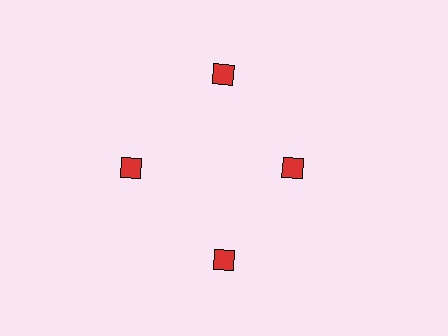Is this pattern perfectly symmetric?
No. The 4 red diamonds are arranged in a ring, but one element near the 3 o'clock position is pulled inward toward the center, breaking the 4-fold rotational symmetry.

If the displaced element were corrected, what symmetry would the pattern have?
It would have 4-fold rotational symmetry — the pattern would map onto itself every 90 degrees.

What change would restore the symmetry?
The symmetry would be restored by moving it outward, back onto the ring so that all 4 diamonds sit at equal angles and equal distance from the center.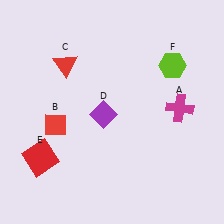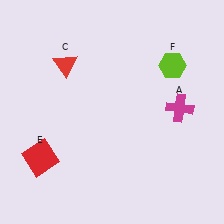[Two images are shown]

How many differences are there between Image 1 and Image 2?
There are 2 differences between the two images.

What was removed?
The purple diamond (D), the red diamond (B) were removed in Image 2.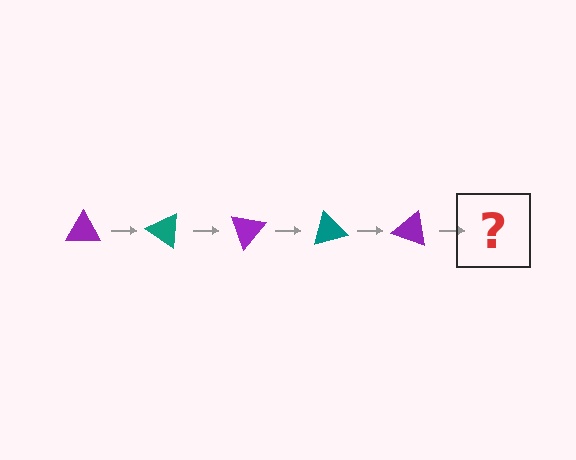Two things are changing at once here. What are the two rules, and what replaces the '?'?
The two rules are that it rotates 35 degrees each step and the color cycles through purple and teal. The '?' should be a teal triangle, rotated 175 degrees from the start.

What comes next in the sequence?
The next element should be a teal triangle, rotated 175 degrees from the start.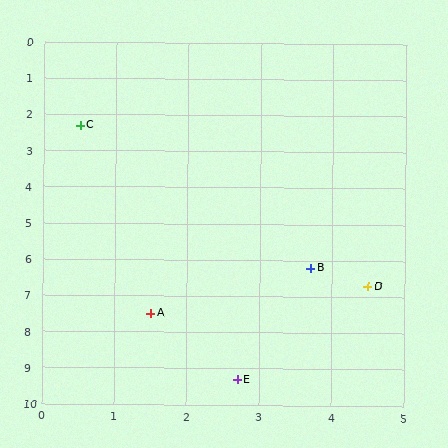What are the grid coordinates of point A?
Point A is at approximately (1.5, 7.5).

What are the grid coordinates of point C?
Point C is at approximately (0.5, 2.3).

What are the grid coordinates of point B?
Point B is at approximately (3.7, 6.2).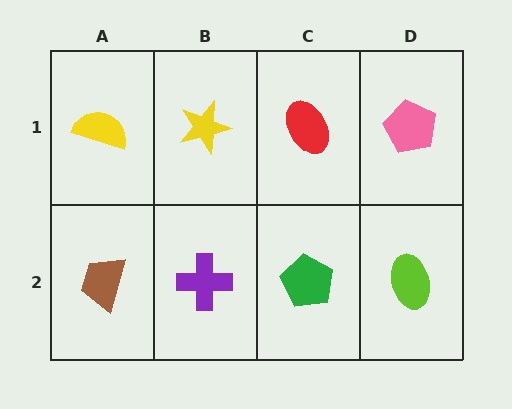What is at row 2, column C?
A green pentagon.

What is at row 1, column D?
A pink pentagon.